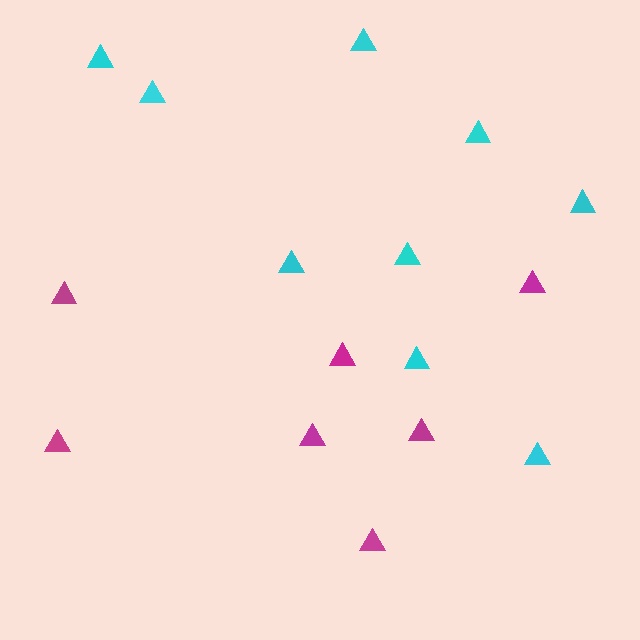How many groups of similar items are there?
There are 2 groups: one group of cyan triangles (9) and one group of magenta triangles (7).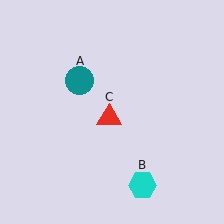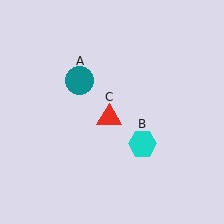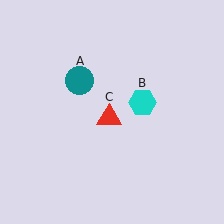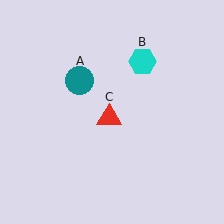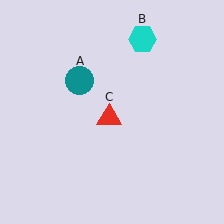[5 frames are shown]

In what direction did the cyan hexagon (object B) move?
The cyan hexagon (object B) moved up.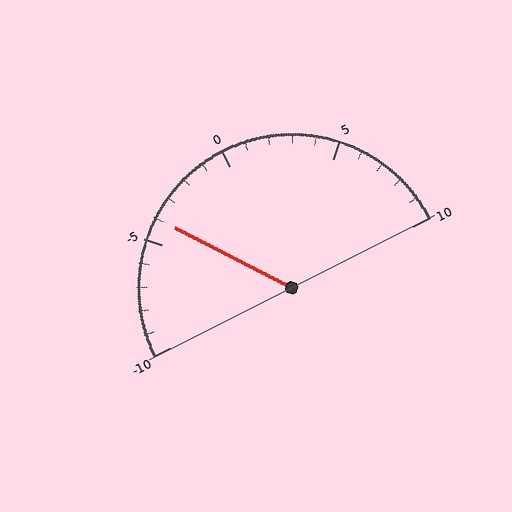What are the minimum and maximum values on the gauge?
The gauge ranges from -10 to 10.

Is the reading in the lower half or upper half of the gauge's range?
The reading is in the lower half of the range (-10 to 10).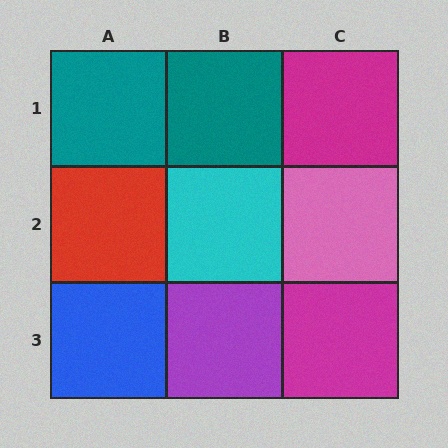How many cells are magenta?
2 cells are magenta.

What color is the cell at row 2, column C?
Pink.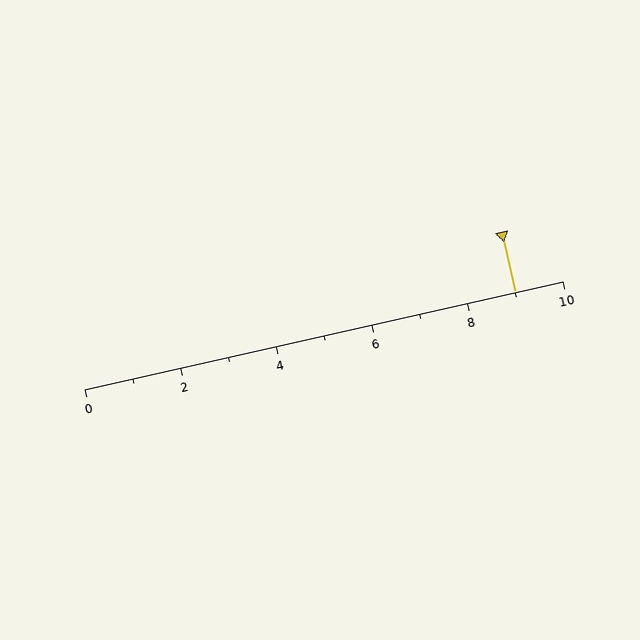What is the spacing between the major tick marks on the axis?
The major ticks are spaced 2 apart.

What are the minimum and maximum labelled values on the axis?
The axis runs from 0 to 10.